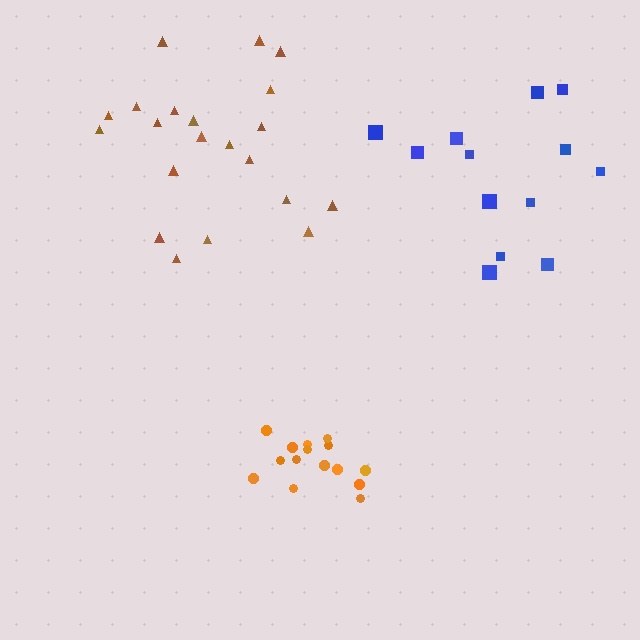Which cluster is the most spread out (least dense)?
Blue.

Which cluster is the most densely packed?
Orange.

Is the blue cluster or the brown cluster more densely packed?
Brown.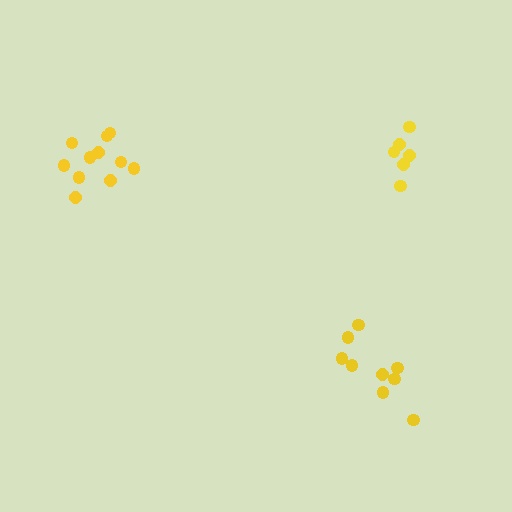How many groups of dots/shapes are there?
There are 3 groups.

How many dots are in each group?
Group 1: 9 dots, Group 2: 11 dots, Group 3: 6 dots (26 total).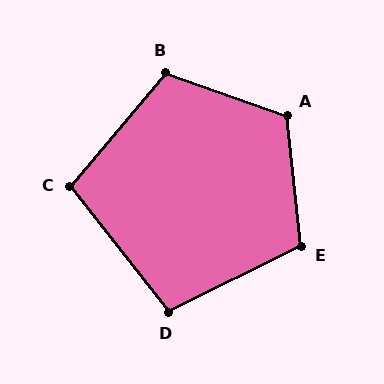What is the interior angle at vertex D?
Approximately 102 degrees (obtuse).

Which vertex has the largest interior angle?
A, at approximately 115 degrees.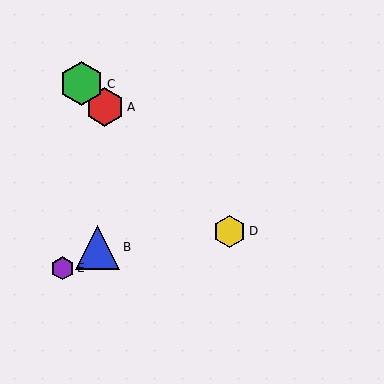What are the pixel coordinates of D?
Object D is at (230, 231).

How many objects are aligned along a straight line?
3 objects (A, C, D) are aligned along a straight line.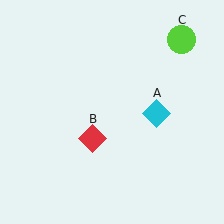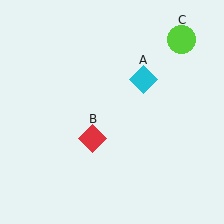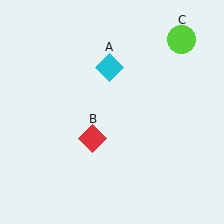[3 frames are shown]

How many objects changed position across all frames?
1 object changed position: cyan diamond (object A).